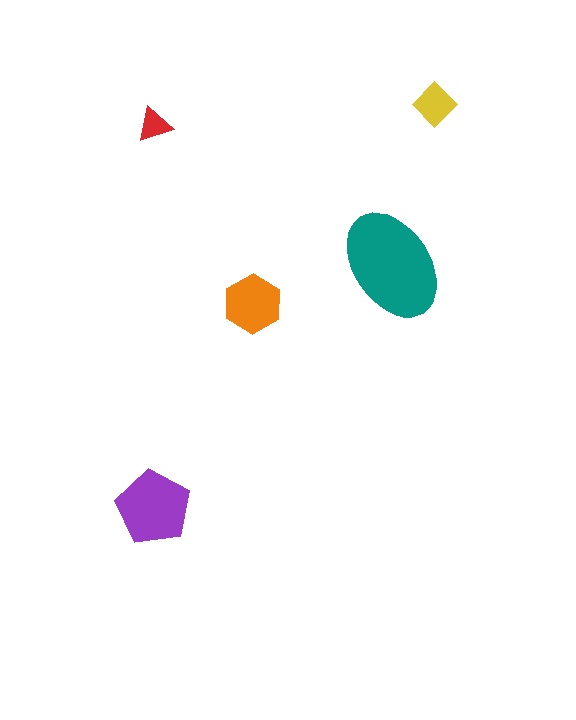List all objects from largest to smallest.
The teal ellipse, the purple pentagon, the orange hexagon, the yellow diamond, the red triangle.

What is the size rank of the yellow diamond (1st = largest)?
4th.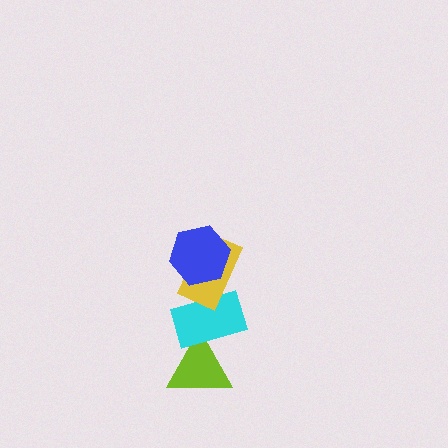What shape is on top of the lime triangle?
The cyan rectangle is on top of the lime triangle.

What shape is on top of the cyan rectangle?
The yellow rectangle is on top of the cyan rectangle.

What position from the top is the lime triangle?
The lime triangle is 4th from the top.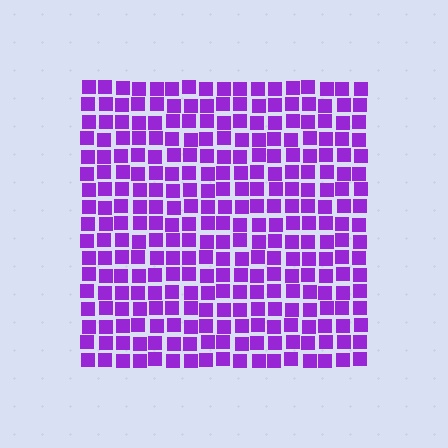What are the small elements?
The small elements are squares.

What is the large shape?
The large shape is a square.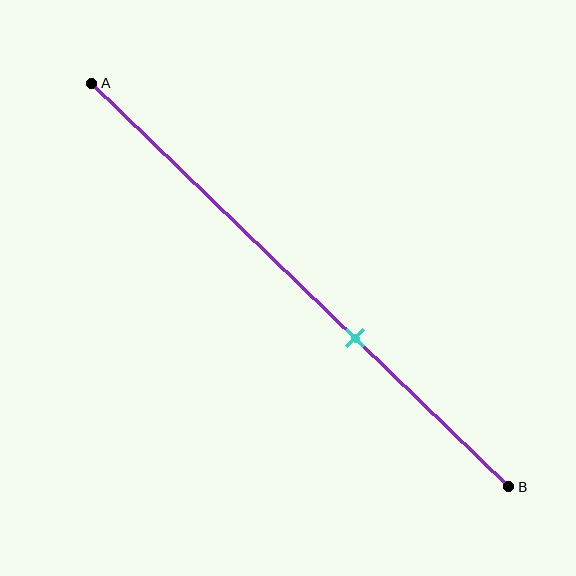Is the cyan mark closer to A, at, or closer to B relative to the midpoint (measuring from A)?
The cyan mark is closer to point B than the midpoint of segment AB.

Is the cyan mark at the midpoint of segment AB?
No, the mark is at about 65% from A, not at the 50% midpoint.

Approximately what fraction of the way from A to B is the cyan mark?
The cyan mark is approximately 65% of the way from A to B.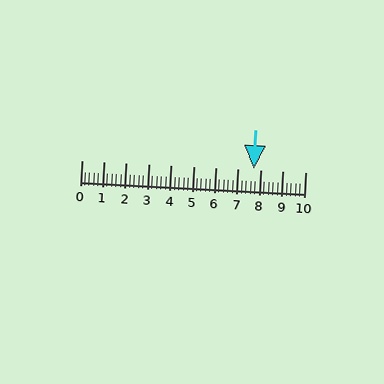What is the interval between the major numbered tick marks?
The major tick marks are spaced 1 units apart.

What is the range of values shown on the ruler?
The ruler shows values from 0 to 10.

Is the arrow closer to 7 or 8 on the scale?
The arrow is closer to 8.